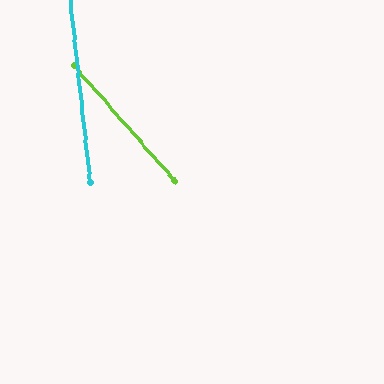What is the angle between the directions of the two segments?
Approximately 35 degrees.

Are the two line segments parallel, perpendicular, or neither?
Neither parallel nor perpendicular — they differ by about 35°.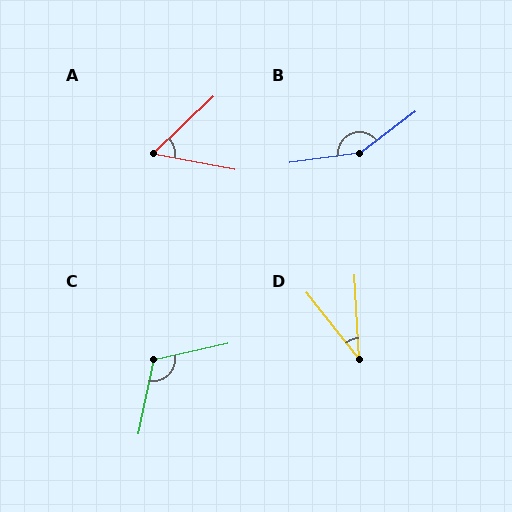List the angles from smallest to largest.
D (35°), A (54°), C (114°), B (151°).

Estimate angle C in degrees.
Approximately 114 degrees.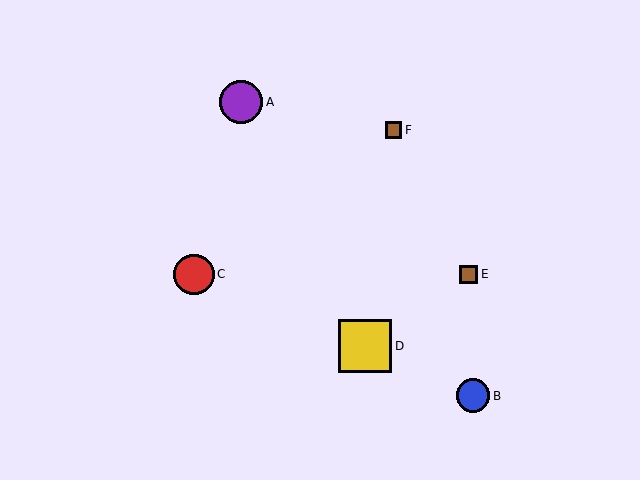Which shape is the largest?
The yellow square (labeled D) is the largest.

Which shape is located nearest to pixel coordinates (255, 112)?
The purple circle (labeled A) at (241, 102) is nearest to that location.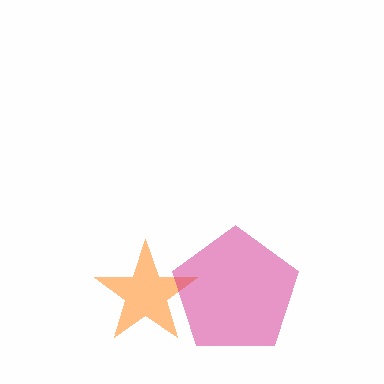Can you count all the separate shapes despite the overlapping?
Yes, there are 2 separate shapes.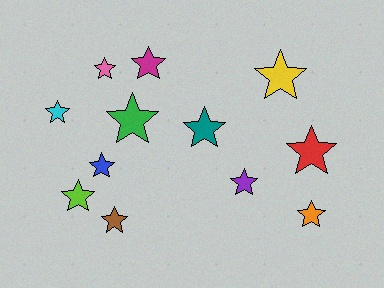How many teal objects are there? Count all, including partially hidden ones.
There is 1 teal object.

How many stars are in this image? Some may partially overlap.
There are 12 stars.